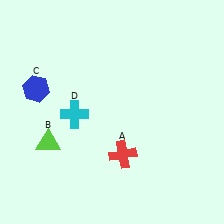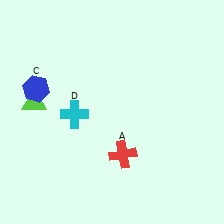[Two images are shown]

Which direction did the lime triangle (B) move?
The lime triangle (B) moved up.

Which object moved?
The lime triangle (B) moved up.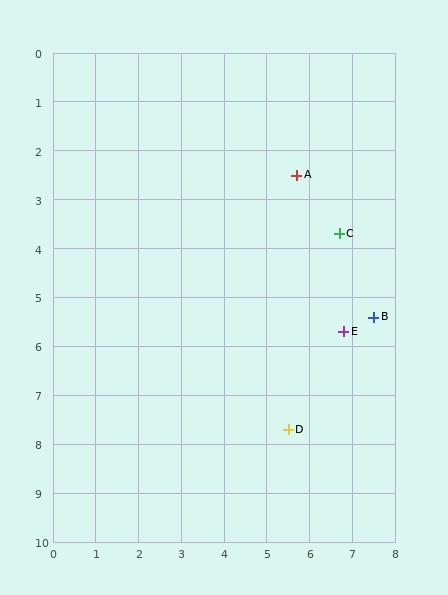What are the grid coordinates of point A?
Point A is at approximately (5.7, 2.5).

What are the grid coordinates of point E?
Point E is at approximately (6.8, 5.7).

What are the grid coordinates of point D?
Point D is at approximately (5.5, 7.7).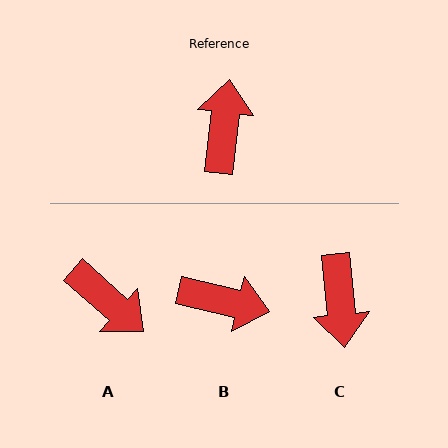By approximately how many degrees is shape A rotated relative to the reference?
Approximately 125 degrees clockwise.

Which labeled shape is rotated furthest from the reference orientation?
C, about 168 degrees away.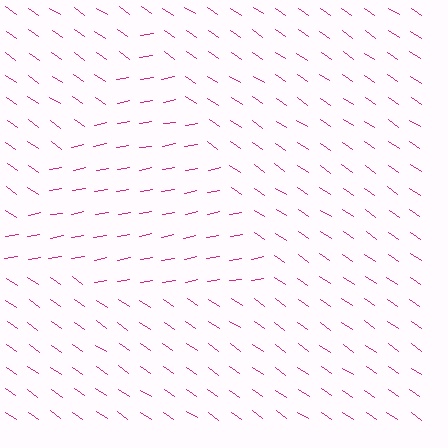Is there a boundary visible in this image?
Yes, there is a texture boundary formed by a change in line orientation.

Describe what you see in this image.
The image is filled with small magenta line segments. A triangle region in the image has lines oriented differently from the surrounding lines, creating a visible texture boundary.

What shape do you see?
I see a triangle.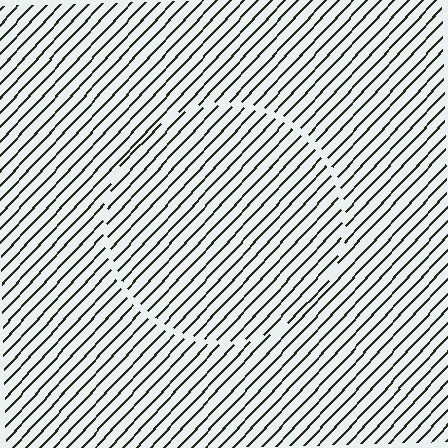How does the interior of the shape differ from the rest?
The interior of the shape contains the same grating, shifted by half a period — the contour is defined by the phase discontinuity where line-ends from the inner and outer gratings abut.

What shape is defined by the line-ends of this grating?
An illusory circle. The interior of the shape contains the same grating, shifted by half a period — the contour is defined by the phase discontinuity where line-ends from the inner and outer gratings abut.